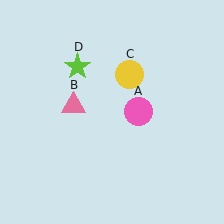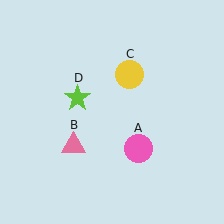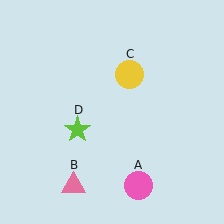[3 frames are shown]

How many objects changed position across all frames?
3 objects changed position: pink circle (object A), pink triangle (object B), lime star (object D).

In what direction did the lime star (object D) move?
The lime star (object D) moved down.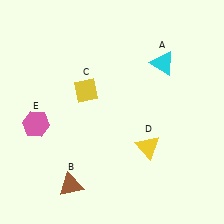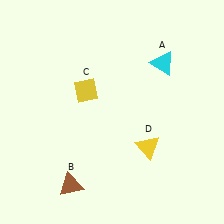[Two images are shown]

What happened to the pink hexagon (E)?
The pink hexagon (E) was removed in Image 2. It was in the bottom-left area of Image 1.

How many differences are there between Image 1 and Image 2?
There is 1 difference between the two images.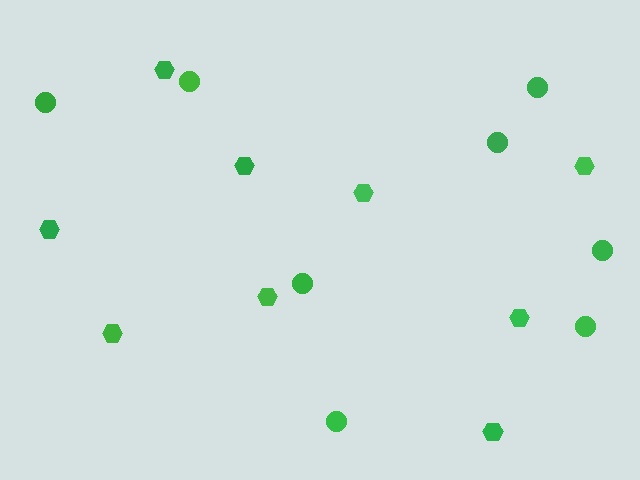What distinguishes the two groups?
There are 2 groups: one group of hexagons (9) and one group of circles (8).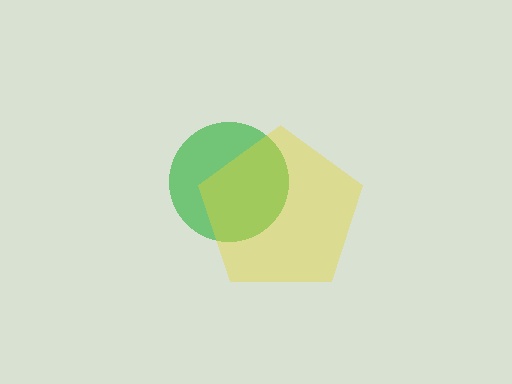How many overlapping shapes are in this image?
There are 2 overlapping shapes in the image.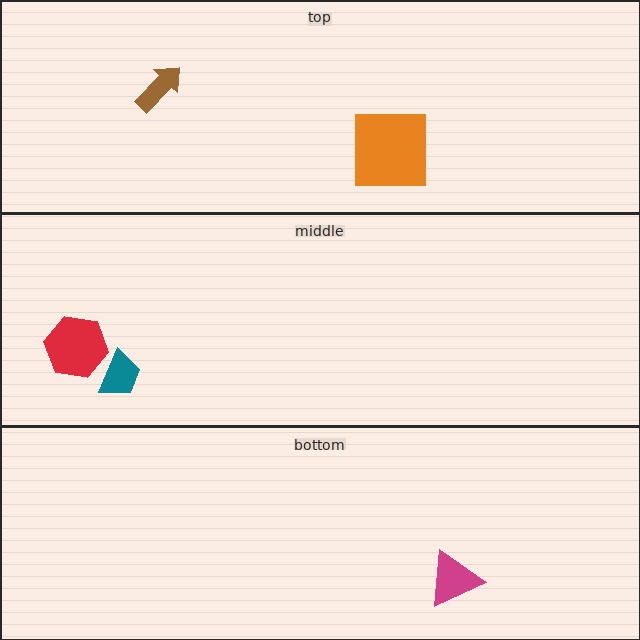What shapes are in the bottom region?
The magenta triangle.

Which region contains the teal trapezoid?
The middle region.